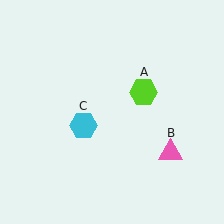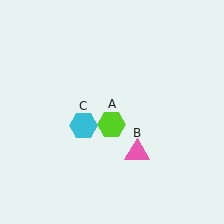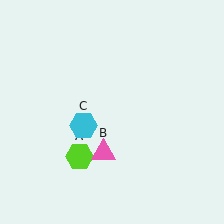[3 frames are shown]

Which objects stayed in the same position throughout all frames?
Cyan hexagon (object C) remained stationary.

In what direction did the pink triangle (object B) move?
The pink triangle (object B) moved left.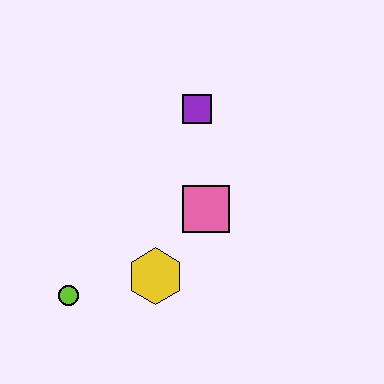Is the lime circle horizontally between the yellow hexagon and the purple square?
No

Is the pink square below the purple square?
Yes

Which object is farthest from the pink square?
The lime circle is farthest from the pink square.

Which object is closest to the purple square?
The pink square is closest to the purple square.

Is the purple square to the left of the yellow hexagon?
No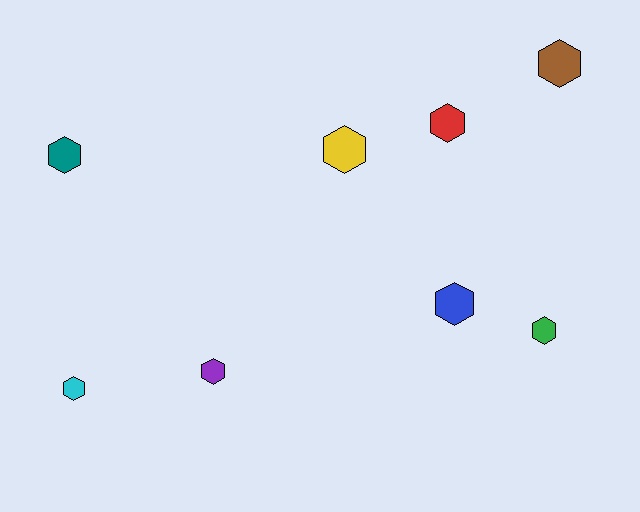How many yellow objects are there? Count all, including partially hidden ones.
There is 1 yellow object.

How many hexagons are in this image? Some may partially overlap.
There are 8 hexagons.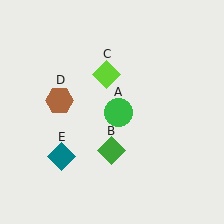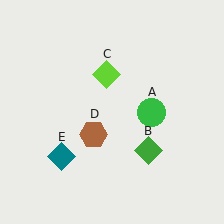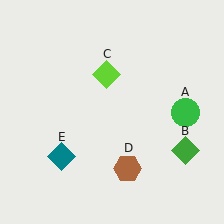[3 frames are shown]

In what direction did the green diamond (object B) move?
The green diamond (object B) moved right.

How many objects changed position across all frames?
3 objects changed position: green circle (object A), green diamond (object B), brown hexagon (object D).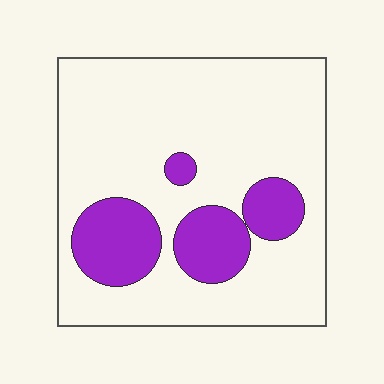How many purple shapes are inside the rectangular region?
4.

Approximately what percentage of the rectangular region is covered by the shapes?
Approximately 20%.